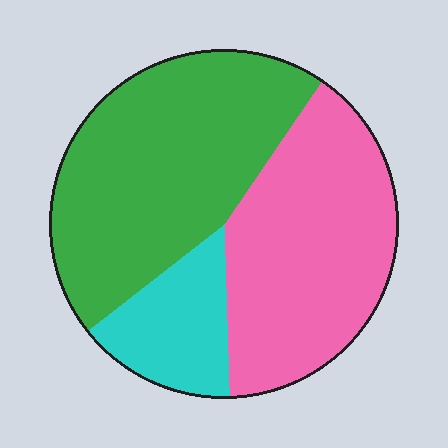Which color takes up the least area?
Cyan, at roughly 15%.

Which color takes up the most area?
Green, at roughly 45%.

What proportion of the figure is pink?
Pink covers 40% of the figure.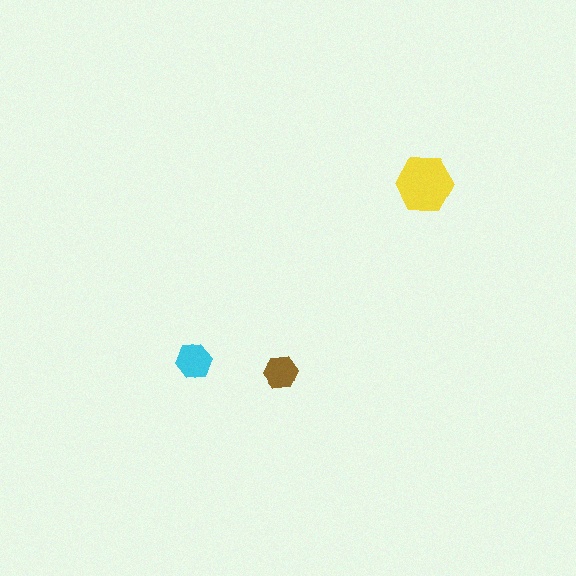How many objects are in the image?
There are 3 objects in the image.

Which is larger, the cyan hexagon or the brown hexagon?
The cyan one.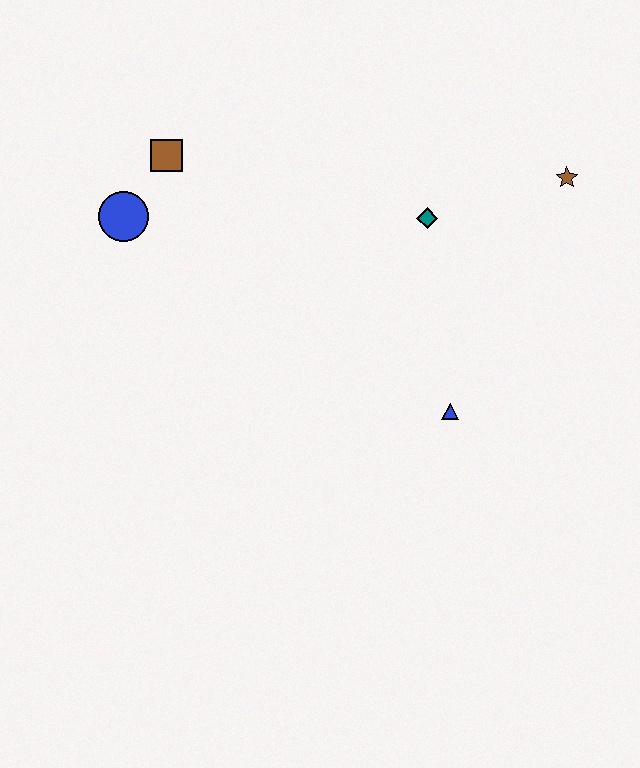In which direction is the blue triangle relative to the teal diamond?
The blue triangle is below the teal diamond.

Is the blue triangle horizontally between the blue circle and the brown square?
No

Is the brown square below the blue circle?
No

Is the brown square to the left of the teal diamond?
Yes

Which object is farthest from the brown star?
The blue circle is farthest from the brown star.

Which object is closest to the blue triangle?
The teal diamond is closest to the blue triangle.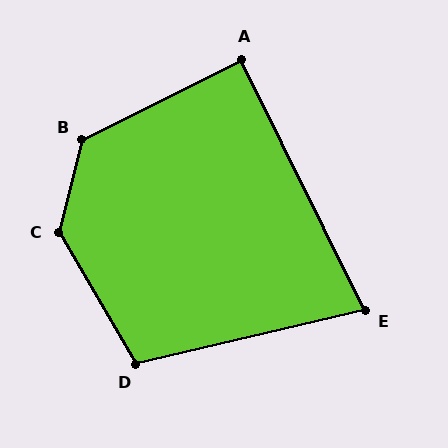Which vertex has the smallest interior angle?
E, at approximately 77 degrees.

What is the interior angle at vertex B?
Approximately 131 degrees (obtuse).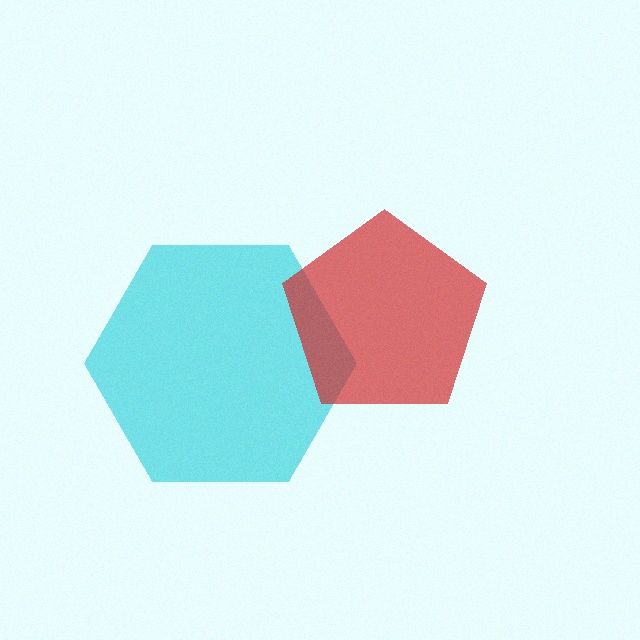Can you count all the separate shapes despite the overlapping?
Yes, there are 2 separate shapes.